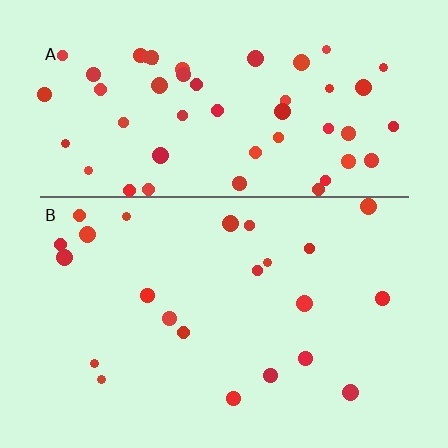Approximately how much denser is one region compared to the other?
Approximately 2.4× — region A over region B.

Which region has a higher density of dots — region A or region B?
A (the top).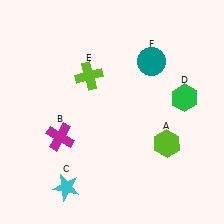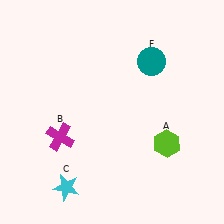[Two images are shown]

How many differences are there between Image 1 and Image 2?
There are 2 differences between the two images.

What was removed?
The green hexagon (D), the lime cross (E) were removed in Image 2.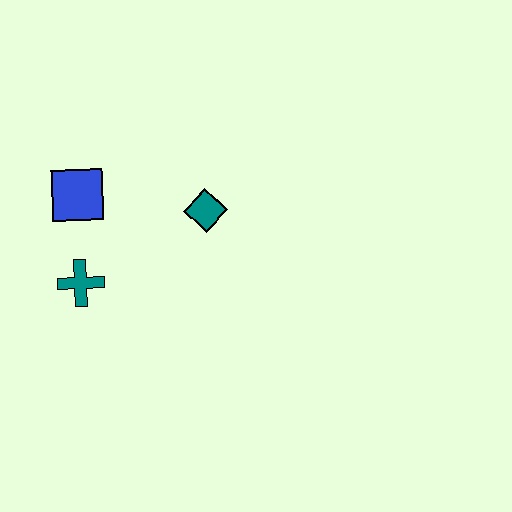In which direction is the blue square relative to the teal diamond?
The blue square is to the left of the teal diamond.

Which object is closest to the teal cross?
The blue square is closest to the teal cross.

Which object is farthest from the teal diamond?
The teal cross is farthest from the teal diamond.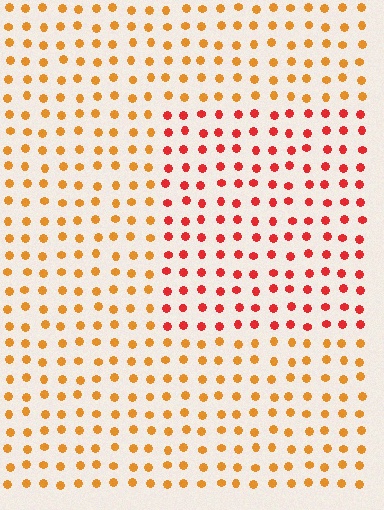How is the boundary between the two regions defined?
The boundary is defined purely by a slight shift in hue (about 35 degrees). Spacing, size, and orientation are identical on both sides.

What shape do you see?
I see a rectangle.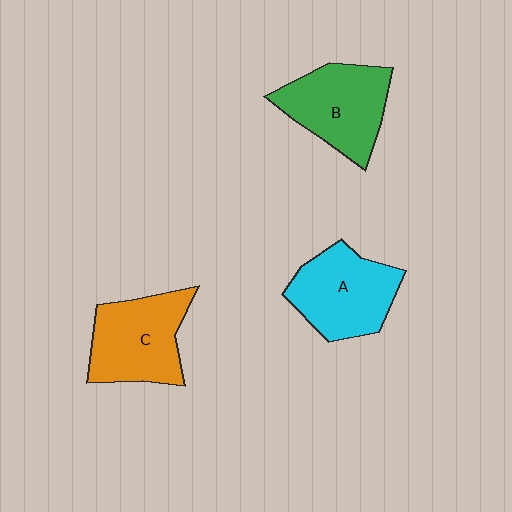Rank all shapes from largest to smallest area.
From largest to smallest: C (orange), A (cyan), B (green).